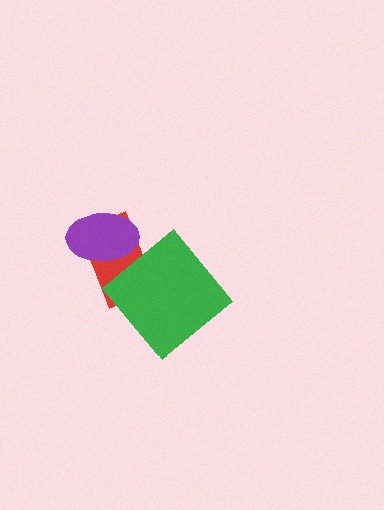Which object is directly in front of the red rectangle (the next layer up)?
The purple ellipse is directly in front of the red rectangle.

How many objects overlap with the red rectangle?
2 objects overlap with the red rectangle.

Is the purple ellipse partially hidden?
No, no other shape covers it.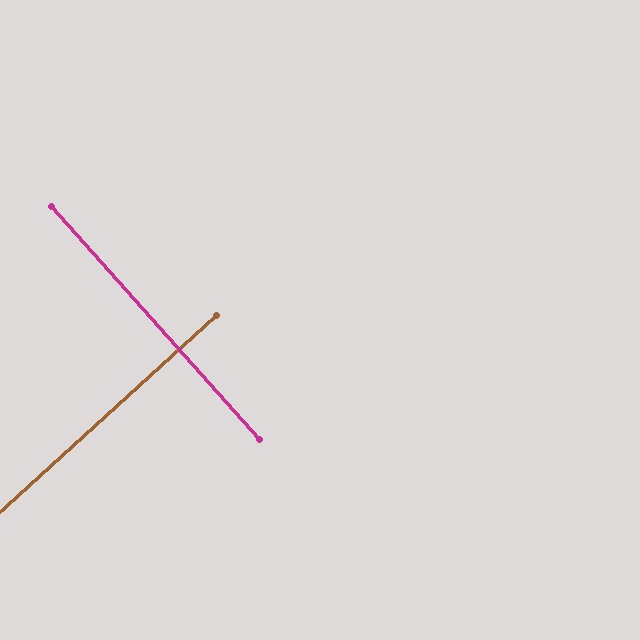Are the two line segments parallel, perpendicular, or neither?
Perpendicular — they meet at approximately 90°.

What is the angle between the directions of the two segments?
Approximately 90 degrees.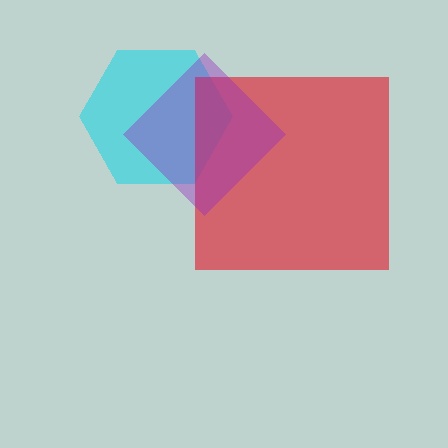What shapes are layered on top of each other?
The layered shapes are: a cyan hexagon, a red square, a purple diamond.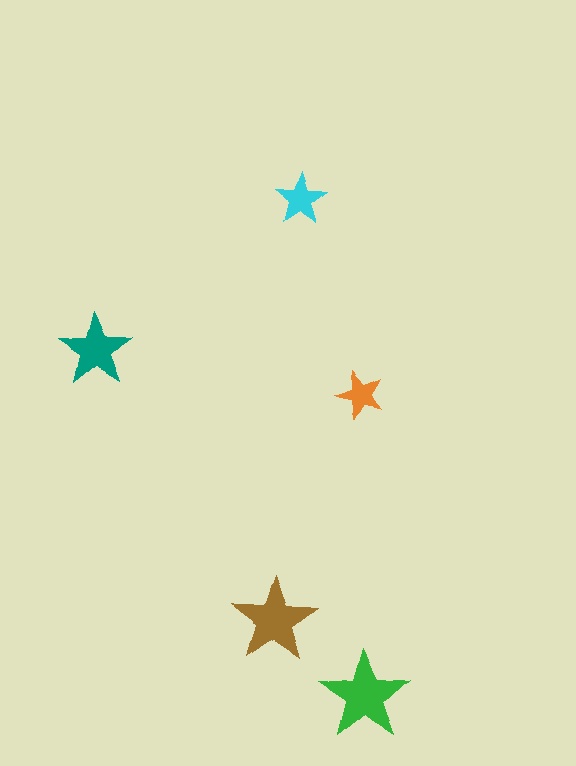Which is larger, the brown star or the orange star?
The brown one.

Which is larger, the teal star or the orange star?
The teal one.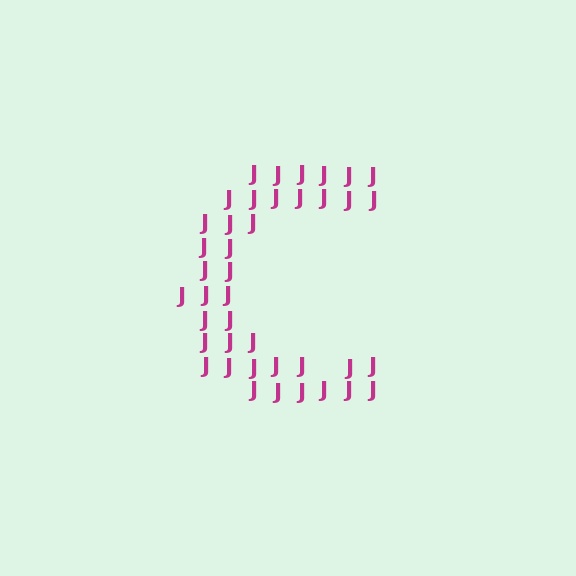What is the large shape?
The large shape is the letter C.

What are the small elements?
The small elements are letter J's.